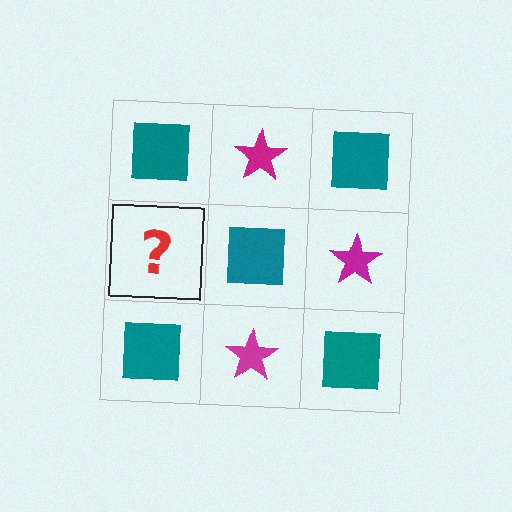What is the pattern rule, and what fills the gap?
The rule is that it alternates teal square and magenta star in a checkerboard pattern. The gap should be filled with a magenta star.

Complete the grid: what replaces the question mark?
The question mark should be replaced with a magenta star.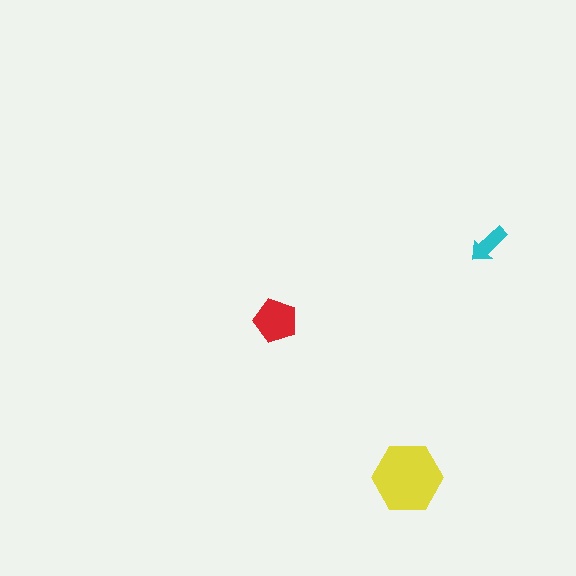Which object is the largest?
The yellow hexagon.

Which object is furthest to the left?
The red pentagon is leftmost.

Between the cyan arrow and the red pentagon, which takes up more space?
The red pentagon.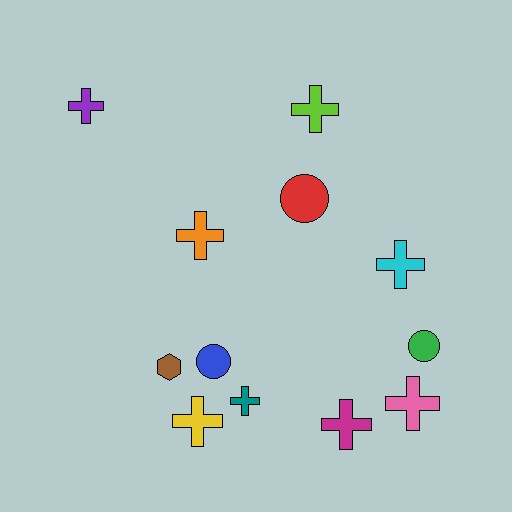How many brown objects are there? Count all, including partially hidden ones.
There is 1 brown object.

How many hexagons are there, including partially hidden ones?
There is 1 hexagon.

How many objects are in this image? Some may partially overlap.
There are 12 objects.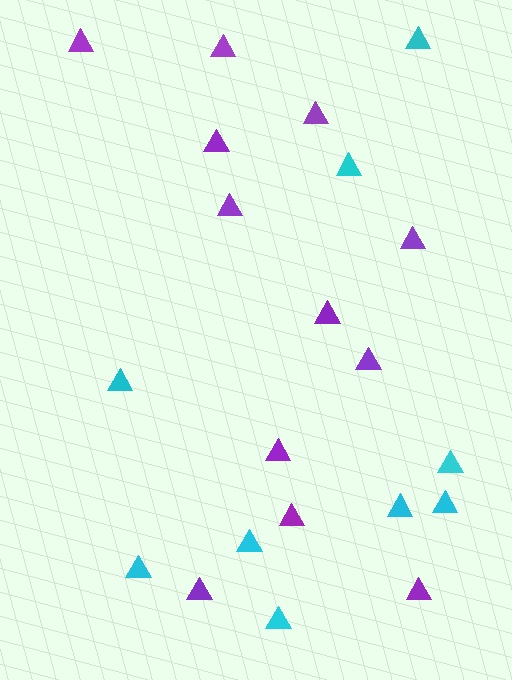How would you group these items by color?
There are 2 groups: one group of purple triangles (12) and one group of cyan triangles (9).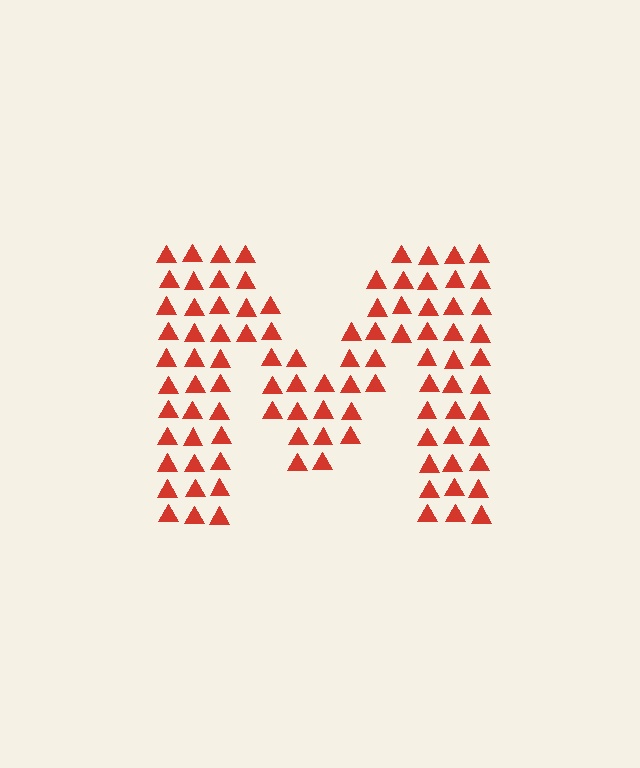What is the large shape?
The large shape is the letter M.